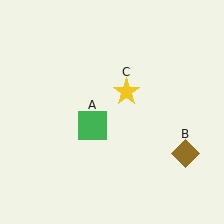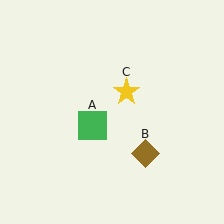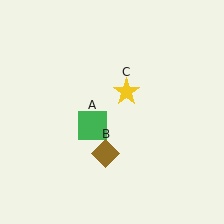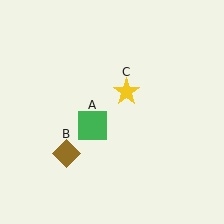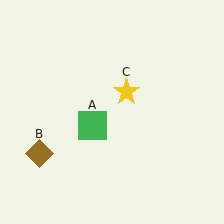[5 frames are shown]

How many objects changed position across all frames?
1 object changed position: brown diamond (object B).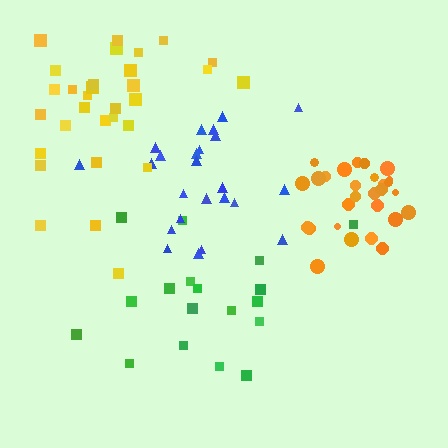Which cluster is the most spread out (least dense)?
Green.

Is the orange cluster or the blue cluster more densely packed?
Orange.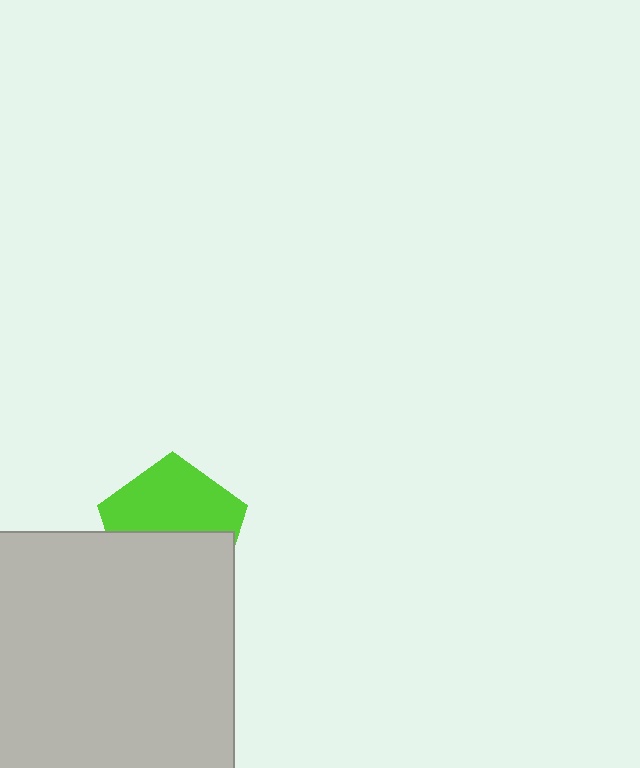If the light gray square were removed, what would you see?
You would see the complete lime pentagon.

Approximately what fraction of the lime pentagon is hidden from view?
Roughly 48% of the lime pentagon is hidden behind the light gray square.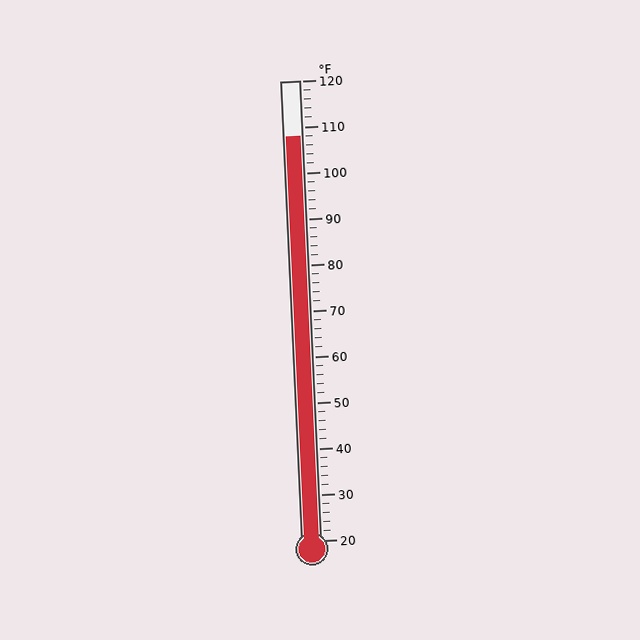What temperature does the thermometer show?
The thermometer shows approximately 108°F.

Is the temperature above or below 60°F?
The temperature is above 60°F.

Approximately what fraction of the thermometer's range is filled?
The thermometer is filled to approximately 90% of its range.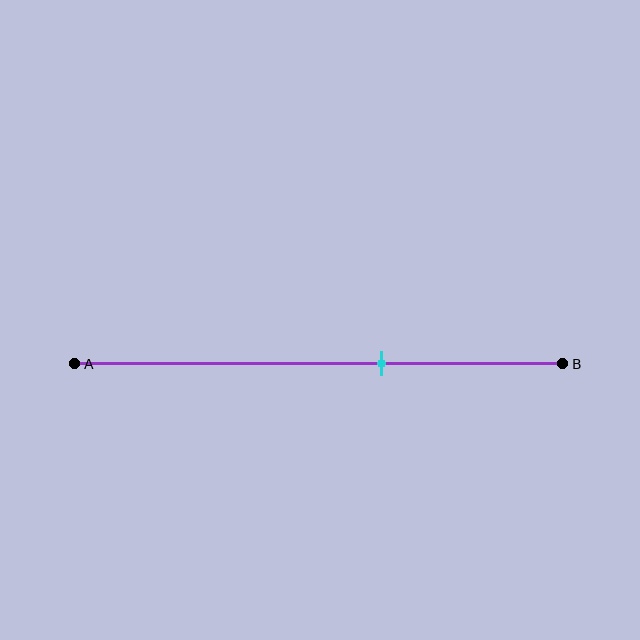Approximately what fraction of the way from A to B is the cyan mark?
The cyan mark is approximately 65% of the way from A to B.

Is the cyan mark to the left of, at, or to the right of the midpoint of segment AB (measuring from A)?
The cyan mark is to the right of the midpoint of segment AB.